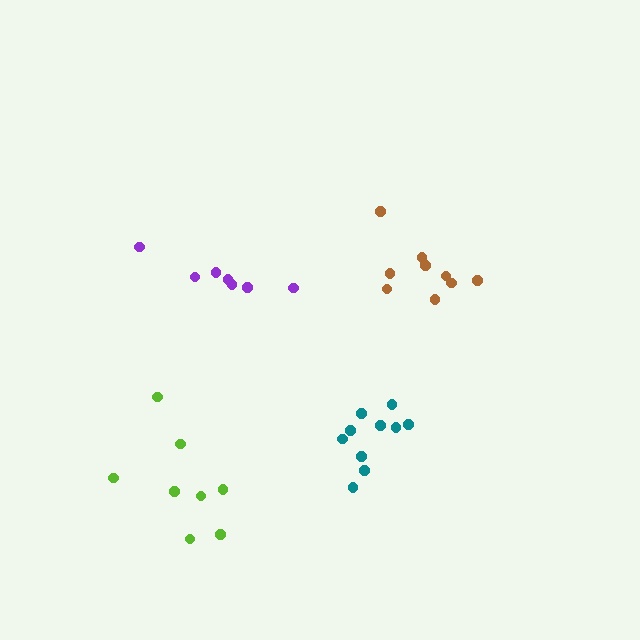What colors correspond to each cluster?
The clusters are colored: purple, lime, brown, teal.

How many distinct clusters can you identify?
There are 4 distinct clusters.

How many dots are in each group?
Group 1: 7 dots, Group 2: 8 dots, Group 3: 9 dots, Group 4: 10 dots (34 total).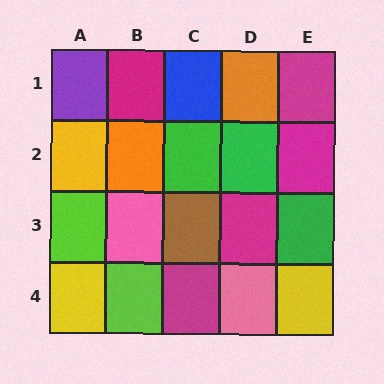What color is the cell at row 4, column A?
Yellow.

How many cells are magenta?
5 cells are magenta.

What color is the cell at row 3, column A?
Lime.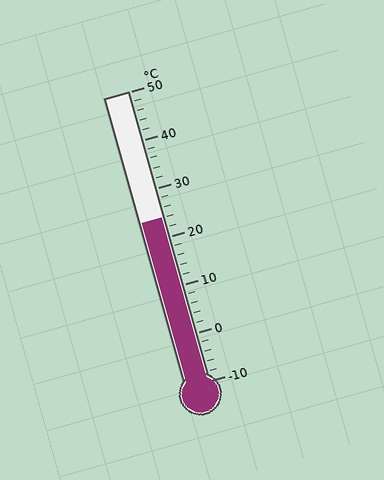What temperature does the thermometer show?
The thermometer shows approximately 24°C.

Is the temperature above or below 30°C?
The temperature is below 30°C.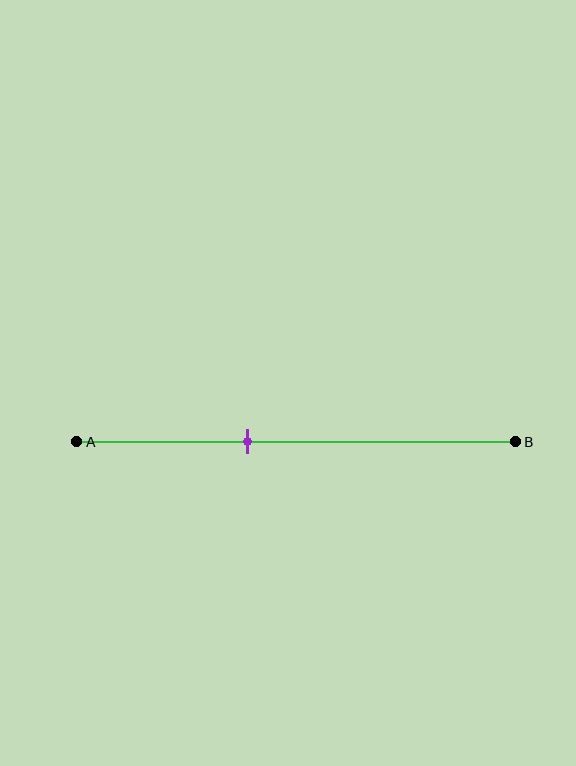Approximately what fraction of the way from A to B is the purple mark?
The purple mark is approximately 40% of the way from A to B.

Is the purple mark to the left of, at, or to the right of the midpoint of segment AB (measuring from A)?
The purple mark is to the left of the midpoint of segment AB.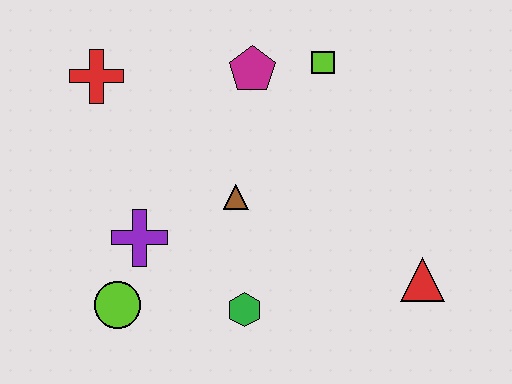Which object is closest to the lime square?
The magenta pentagon is closest to the lime square.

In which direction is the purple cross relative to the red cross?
The purple cross is below the red cross.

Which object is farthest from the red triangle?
The red cross is farthest from the red triangle.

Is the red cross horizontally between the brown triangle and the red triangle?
No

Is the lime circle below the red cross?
Yes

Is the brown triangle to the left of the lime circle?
No